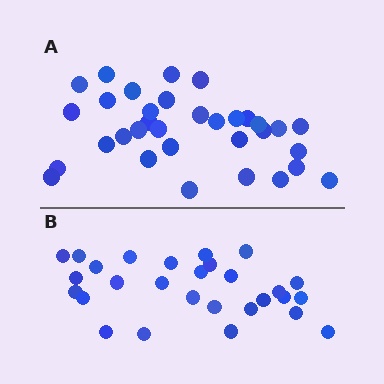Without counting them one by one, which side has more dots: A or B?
Region A (the top region) has more dots.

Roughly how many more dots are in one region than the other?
Region A has about 5 more dots than region B.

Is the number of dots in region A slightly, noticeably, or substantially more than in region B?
Region A has only slightly more — the two regions are fairly close. The ratio is roughly 1.2 to 1.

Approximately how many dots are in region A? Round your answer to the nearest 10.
About 30 dots. (The exact count is 33, which rounds to 30.)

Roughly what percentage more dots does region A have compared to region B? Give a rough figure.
About 20% more.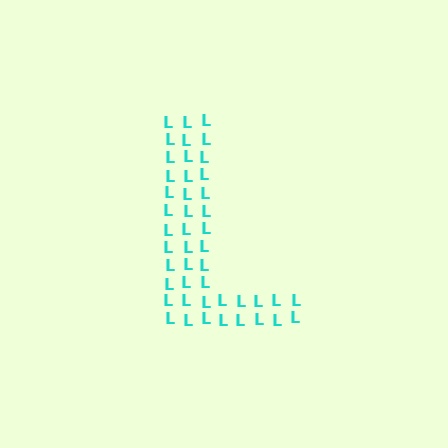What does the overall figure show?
The overall figure shows the letter L.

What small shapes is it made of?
It is made of small letter L's.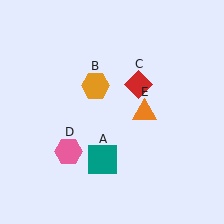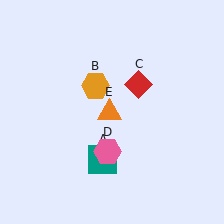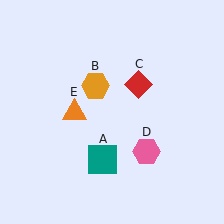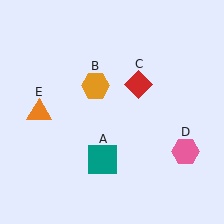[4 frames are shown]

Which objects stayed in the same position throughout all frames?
Teal square (object A) and orange hexagon (object B) and red diamond (object C) remained stationary.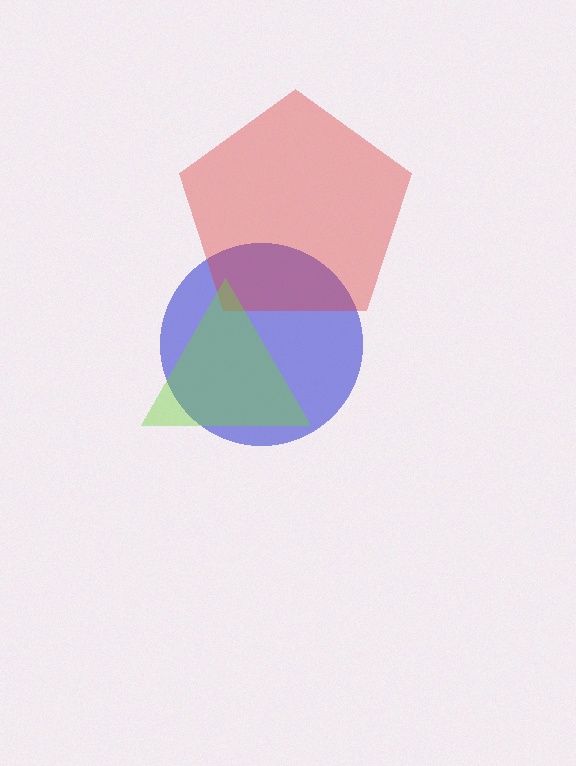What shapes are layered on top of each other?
The layered shapes are: a blue circle, a red pentagon, a lime triangle.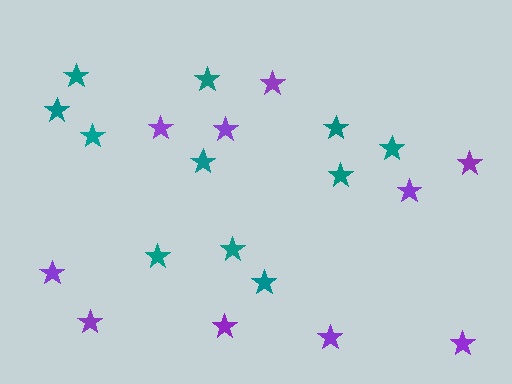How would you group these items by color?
There are 2 groups: one group of purple stars (10) and one group of teal stars (11).